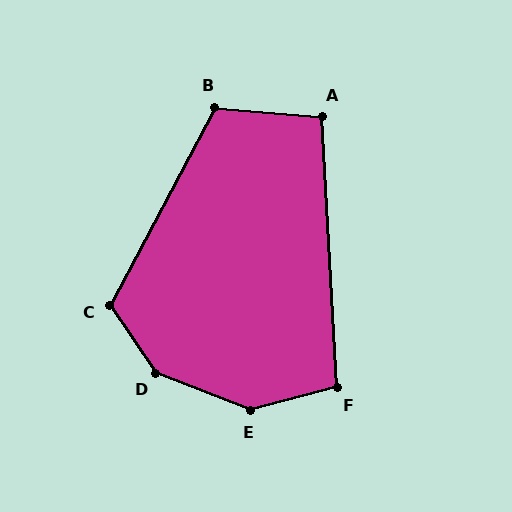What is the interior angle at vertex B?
Approximately 113 degrees (obtuse).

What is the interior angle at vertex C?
Approximately 118 degrees (obtuse).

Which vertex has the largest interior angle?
D, at approximately 145 degrees.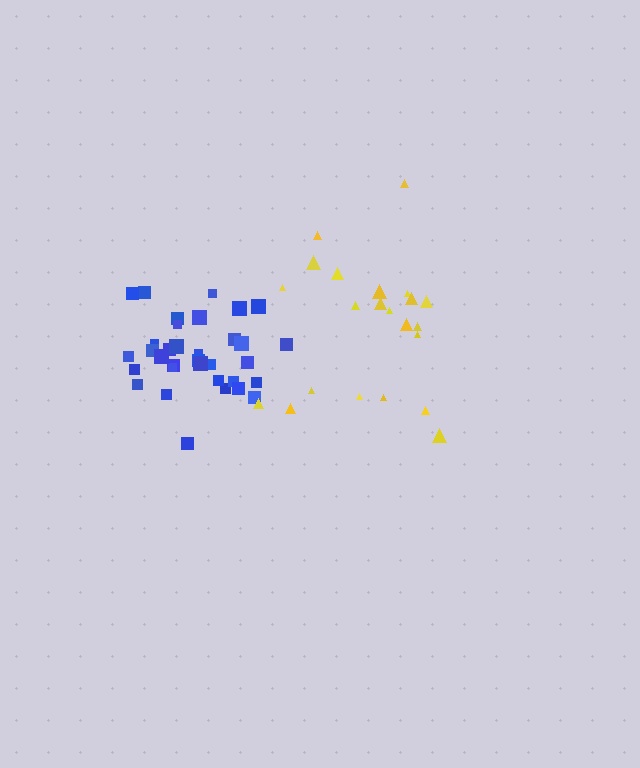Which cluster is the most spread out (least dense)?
Yellow.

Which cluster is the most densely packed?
Blue.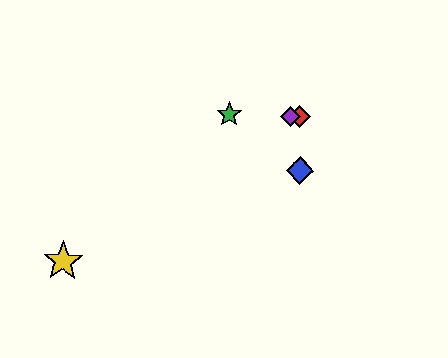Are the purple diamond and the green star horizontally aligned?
Yes, both are at y≈116.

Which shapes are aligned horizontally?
The red diamond, the green star, the purple diamond are aligned horizontally.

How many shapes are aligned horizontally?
3 shapes (the red diamond, the green star, the purple diamond) are aligned horizontally.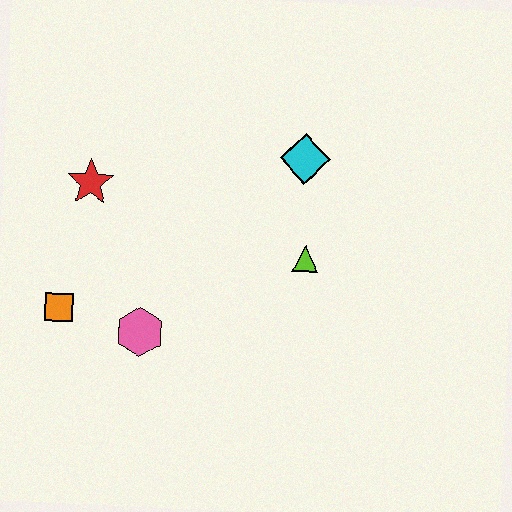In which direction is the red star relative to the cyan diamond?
The red star is to the left of the cyan diamond.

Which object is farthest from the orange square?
The cyan diamond is farthest from the orange square.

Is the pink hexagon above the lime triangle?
No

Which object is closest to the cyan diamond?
The lime triangle is closest to the cyan diamond.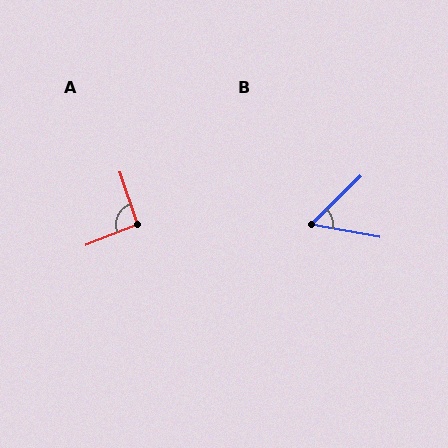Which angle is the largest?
A, at approximately 93 degrees.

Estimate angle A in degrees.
Approximately 93 degrees.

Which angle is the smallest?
B, at approximately 56 degrees.